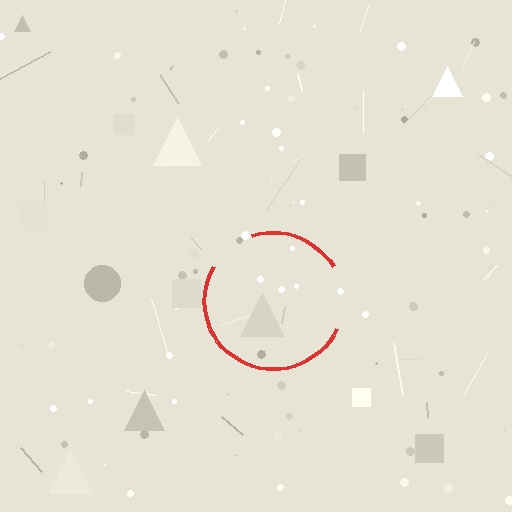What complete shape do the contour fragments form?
The contour fragments form a circle.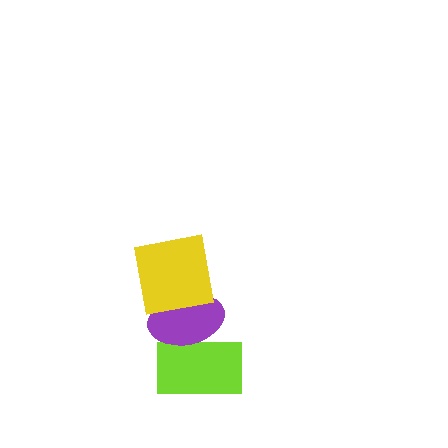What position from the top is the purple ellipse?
The purple ellipse is 2nd from the top.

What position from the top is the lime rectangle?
The lime rectangle is 3rd from the top.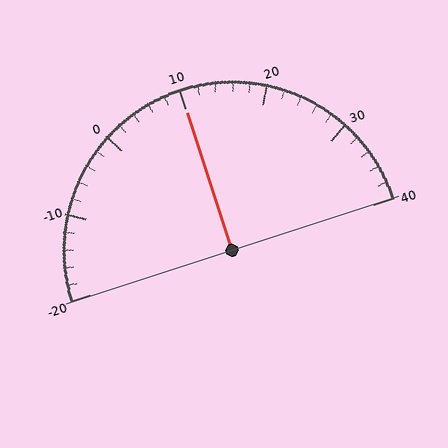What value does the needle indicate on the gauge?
The needle indicates approximately 10.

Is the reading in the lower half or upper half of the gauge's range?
The reading is in the upper half of the range (-20 to 40).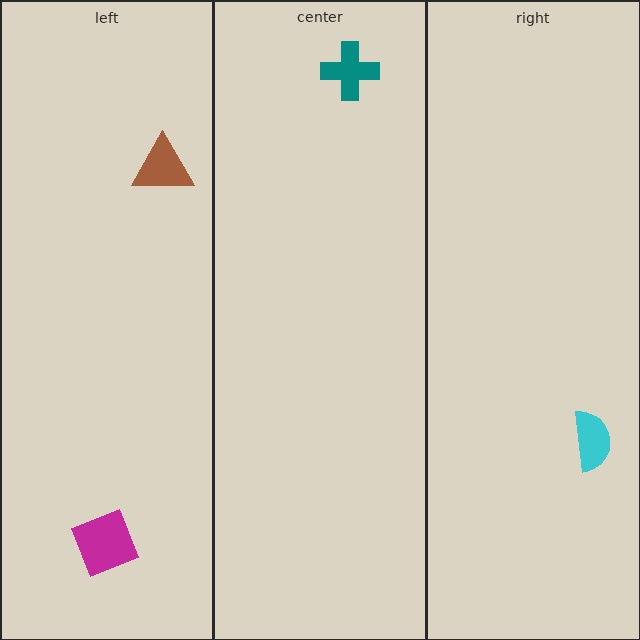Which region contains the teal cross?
The center region.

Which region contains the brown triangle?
The left region.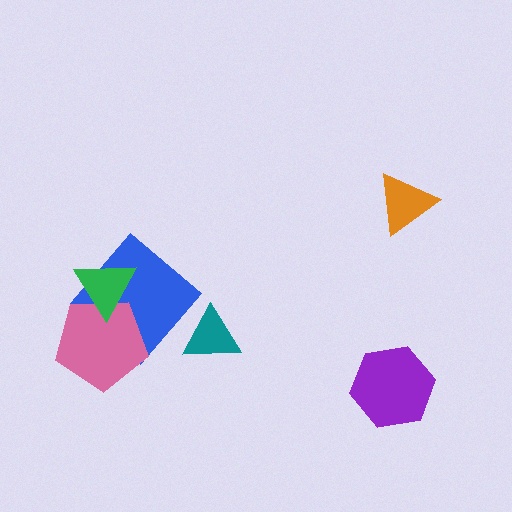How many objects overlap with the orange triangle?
0 objects overlap with the orange triangle.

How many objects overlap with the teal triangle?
0 objects overlap with the teal triangle.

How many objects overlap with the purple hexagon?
0 objects overlap with the purple hexagon.